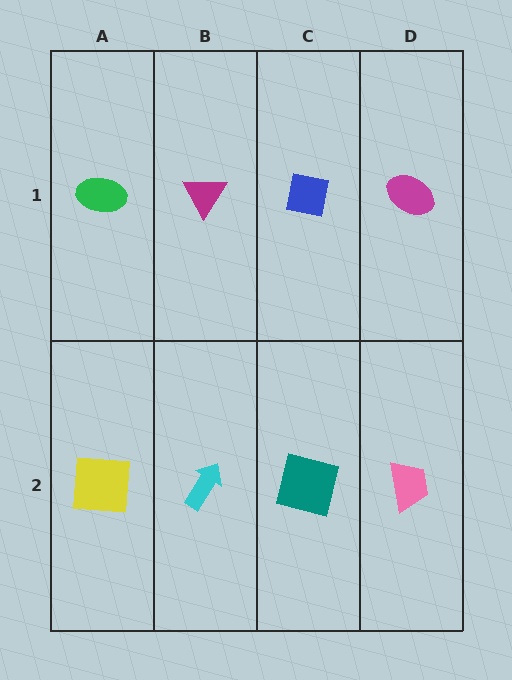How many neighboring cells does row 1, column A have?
2.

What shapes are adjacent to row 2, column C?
A blue square (row 1, column C), a cyan arrow (row 2, column B), a pink trapezoid (row 2, column D).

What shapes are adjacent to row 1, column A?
A yellow square (row 2, column A), a magenta triangle (row 1, column B).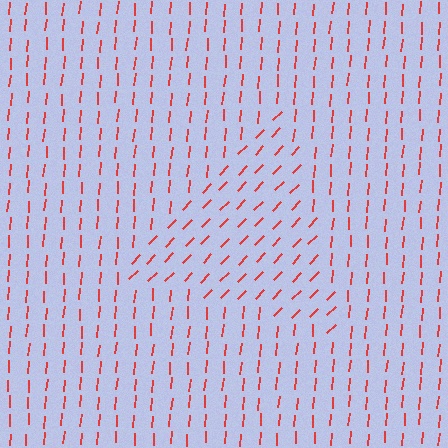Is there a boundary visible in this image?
Yes, there is a texture boundary formed by a change in line orientation.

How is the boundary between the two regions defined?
The boundary is defined purely by a change in line orientation (approximately 40 degrees difference). All lines are the same color and thickness.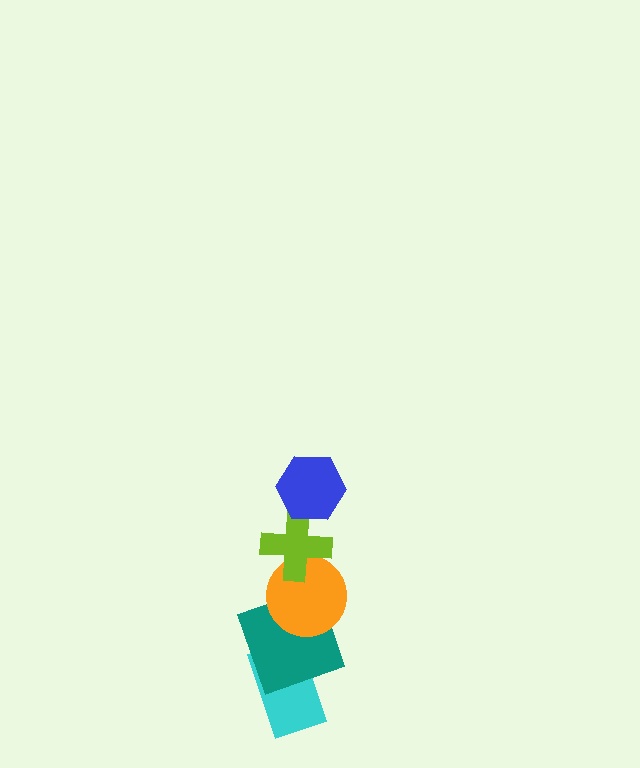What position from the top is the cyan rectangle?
The cyan rectangle is 5th from the top.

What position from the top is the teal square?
The teal square is 4th from the top.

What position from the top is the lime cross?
The lime cross is 2nd from the top.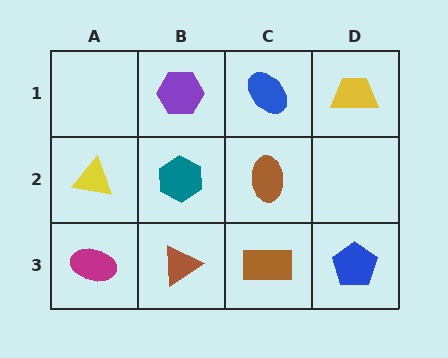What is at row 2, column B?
A teal hexagon.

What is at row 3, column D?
A blue pentagon.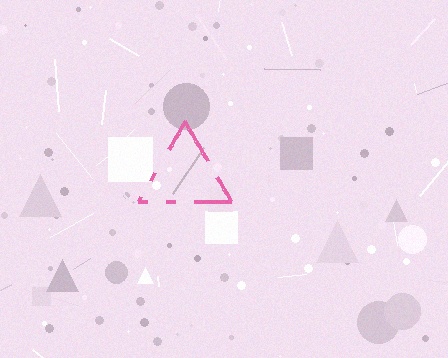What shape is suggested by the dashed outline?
The dashed outline suggests a triangle.